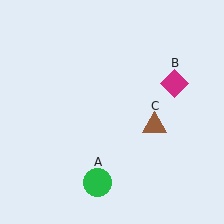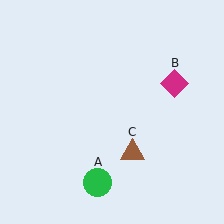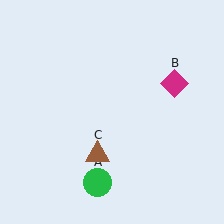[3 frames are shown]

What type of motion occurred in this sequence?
The brown triangle (object C) rotated clockwise around the center of the scene.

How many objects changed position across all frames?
1 object changed position: brown triangle (object C).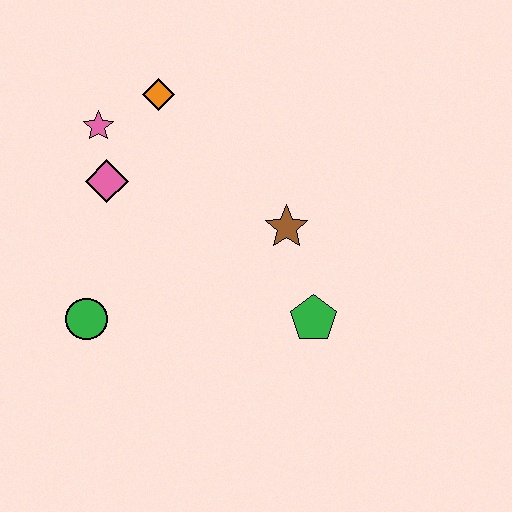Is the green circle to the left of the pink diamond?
Yes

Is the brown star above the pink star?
No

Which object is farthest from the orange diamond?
The green pentagon is farthest from the orange diamond.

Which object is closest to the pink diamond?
The pink star is closest to the pink diamond.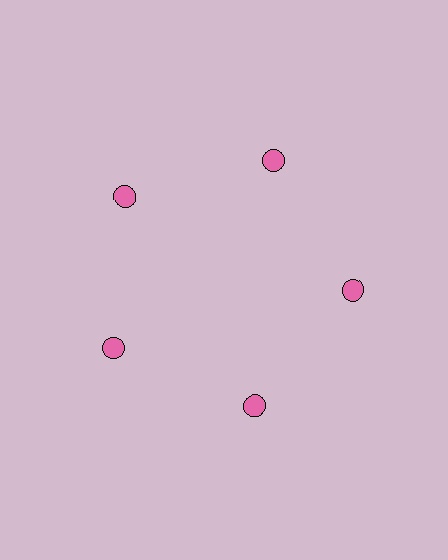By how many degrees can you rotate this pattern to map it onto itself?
The pattern maps onto itself every 72 degrees of rotation.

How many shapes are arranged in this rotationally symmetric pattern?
There are 5 shapes, arranged in 5 groups of 1.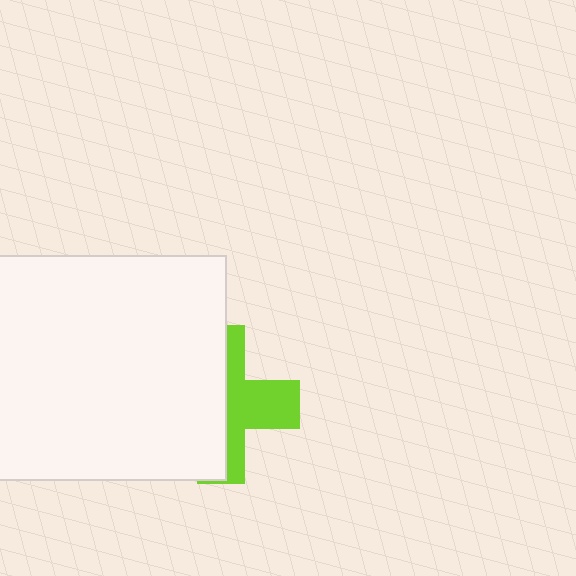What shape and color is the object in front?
The object in front is a white rectangle.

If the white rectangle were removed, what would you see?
You would see the complete lime cross.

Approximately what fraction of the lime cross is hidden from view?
Roughly 57% of the lime cross is hidden behind the white rectangle.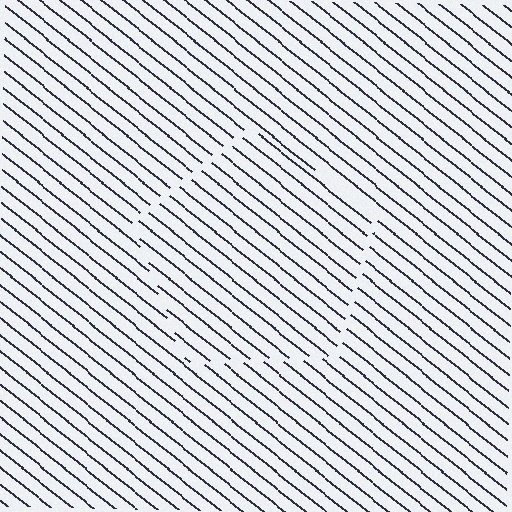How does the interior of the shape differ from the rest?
The interior of the shape contains the same grating, shifted by half a period — the contour is defined by the phase discontinuity where line-ends from the inner and outer gratings abut.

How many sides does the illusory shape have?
5 sides — the line-ends trace a pentagon.